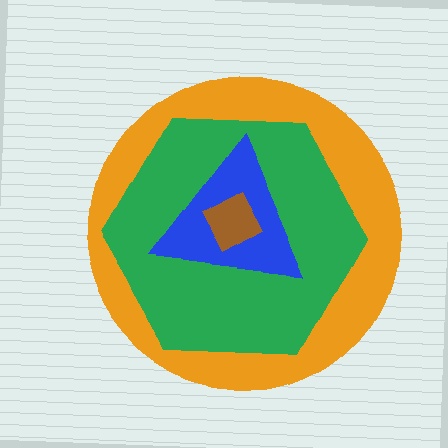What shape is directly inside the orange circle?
The green hexagon.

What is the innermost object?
The brown square.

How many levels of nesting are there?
4.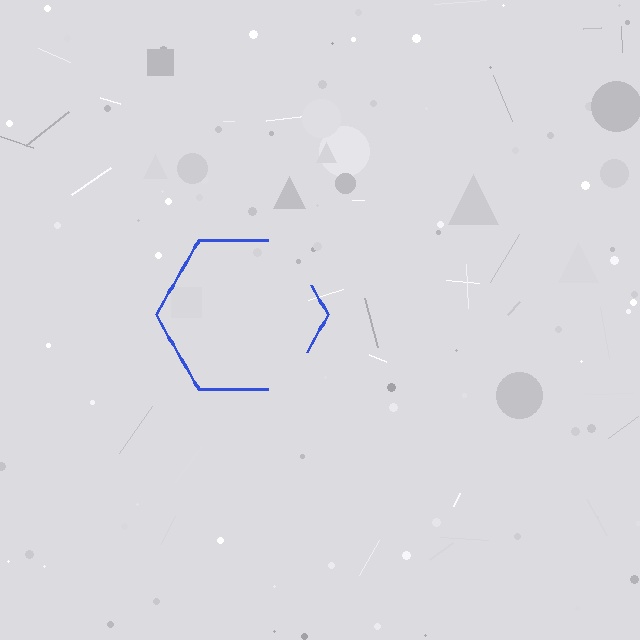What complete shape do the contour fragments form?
The contour fragments form a hexagon.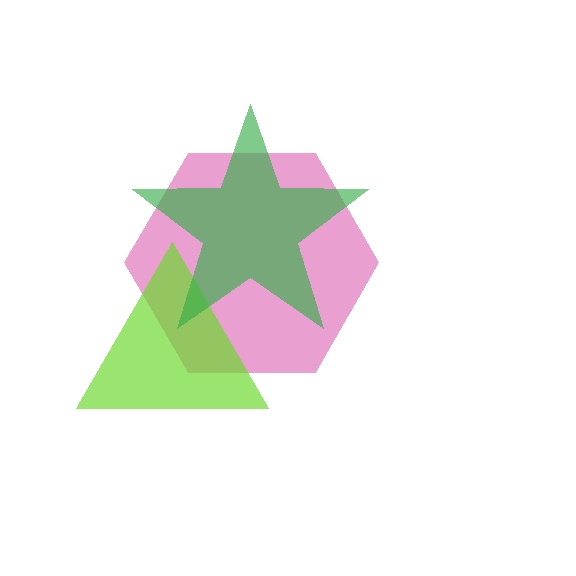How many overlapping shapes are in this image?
There are 3 overlapping shapes in the image.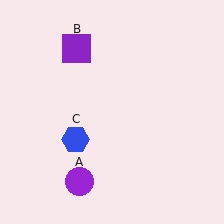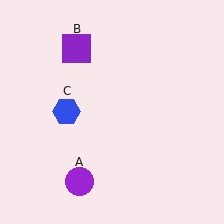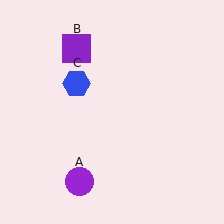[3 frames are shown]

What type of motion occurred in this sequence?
The blue hexagon (object C) rotated clockwise around the center of the scene.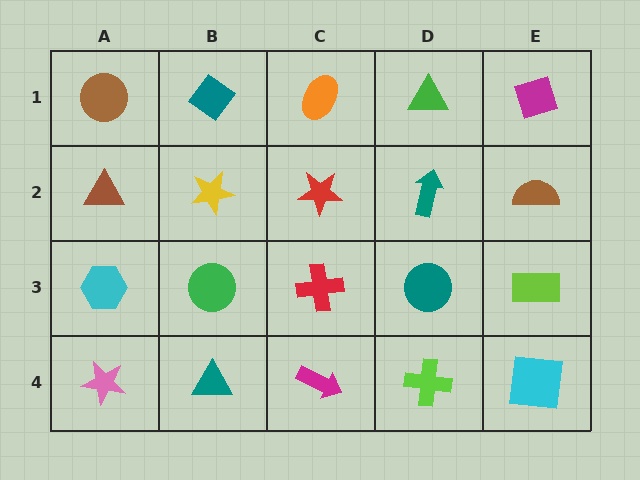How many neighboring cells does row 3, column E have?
3.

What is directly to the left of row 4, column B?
A pink star.